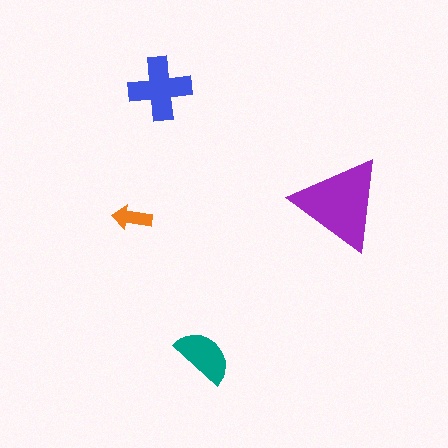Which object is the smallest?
The orange arrow.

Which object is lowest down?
The teal semicircle is bottommost.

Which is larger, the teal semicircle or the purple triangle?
The purple triangle.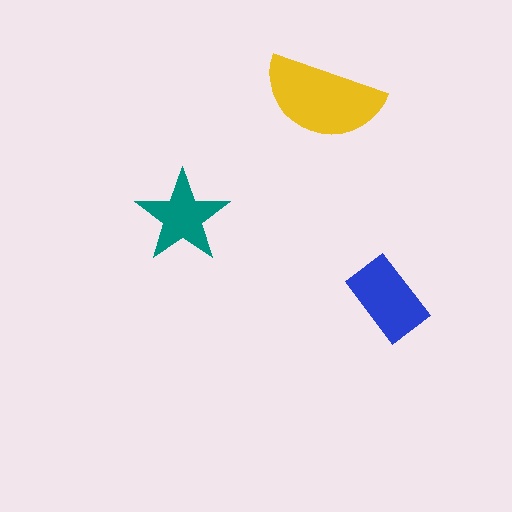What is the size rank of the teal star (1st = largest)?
3rd.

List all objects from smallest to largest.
The teal star, the blue rectangle, the yellow semicircle.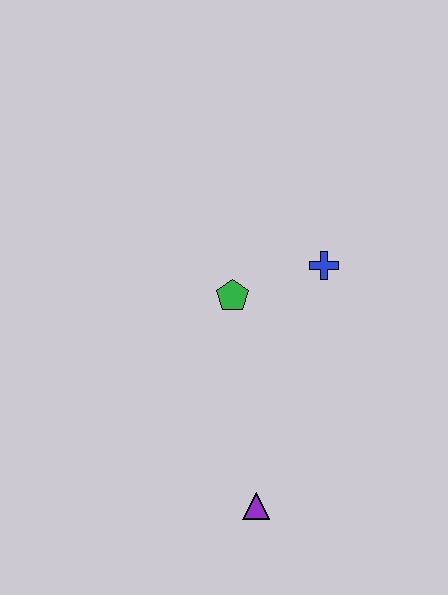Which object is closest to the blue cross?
The green pentagon is closest to the blue cross.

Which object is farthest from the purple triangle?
The blue cross is farthest from the purple triangle.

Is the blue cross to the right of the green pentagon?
Yes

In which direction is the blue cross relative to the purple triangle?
The blue cross is above the purple triangle.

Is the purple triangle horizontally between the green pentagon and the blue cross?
Yes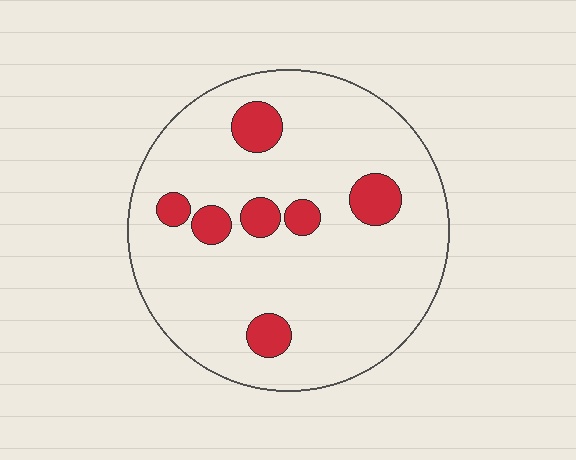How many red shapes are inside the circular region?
7.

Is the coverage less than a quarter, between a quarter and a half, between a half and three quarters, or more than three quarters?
Less than a quarter.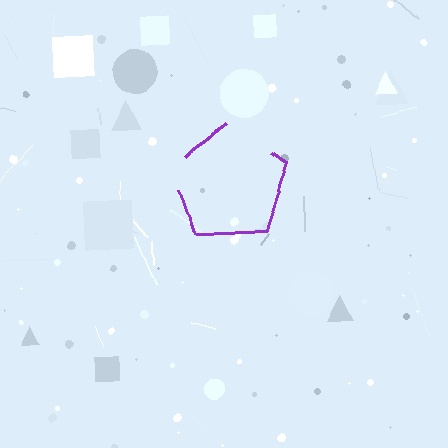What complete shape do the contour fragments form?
The contour fragments form a pentagon.